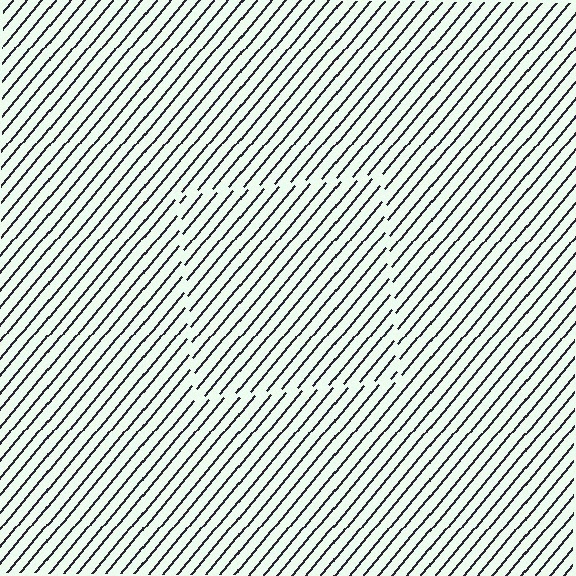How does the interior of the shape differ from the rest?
The interior of the shape contains the same grating, shifted by half a period — the contour is defined by the phase discontinuity where line-ends from the inner and outer gratings abut.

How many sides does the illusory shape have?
4 sides — the line-ends trace a square.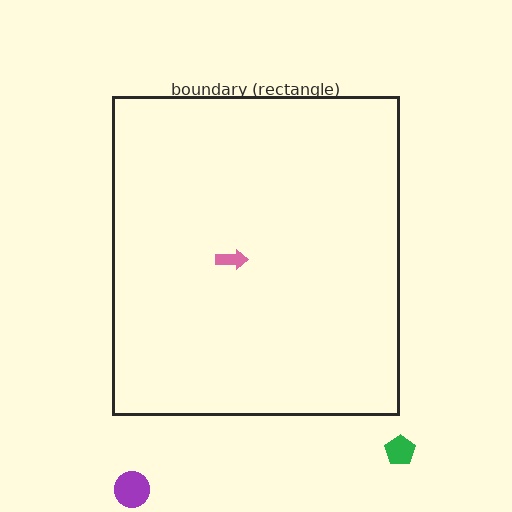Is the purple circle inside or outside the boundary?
Outside.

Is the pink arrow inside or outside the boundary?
Inside.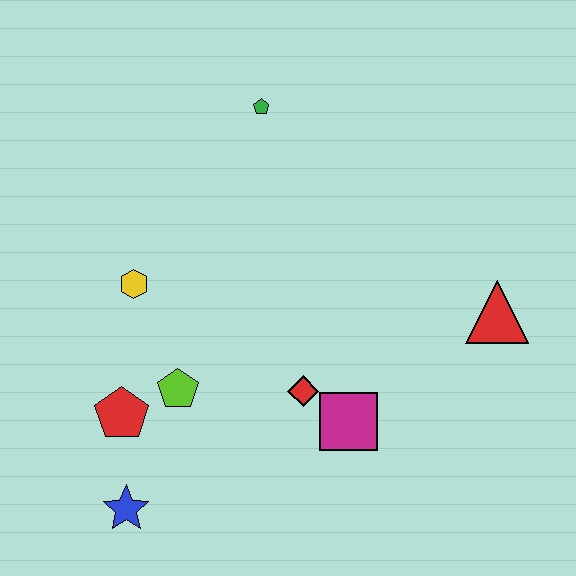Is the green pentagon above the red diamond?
Yes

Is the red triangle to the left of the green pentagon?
No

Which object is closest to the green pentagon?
The yellow hexagon is closest to the green pentagon.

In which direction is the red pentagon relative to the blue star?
The red pentagon is above the blue star.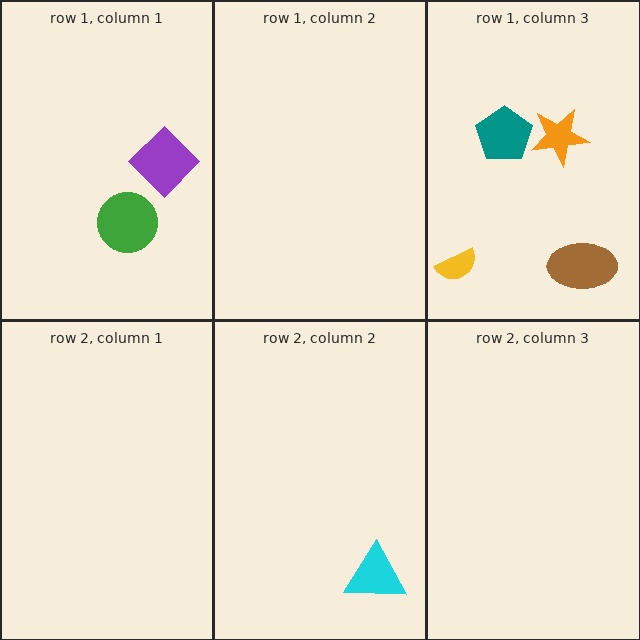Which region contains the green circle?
The row 1, column 1 region.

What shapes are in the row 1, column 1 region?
The purple diamond, the green circle.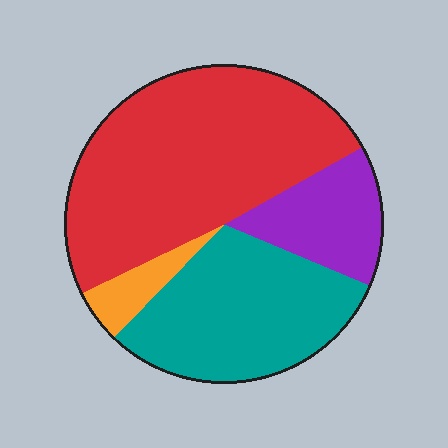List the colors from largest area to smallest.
From largest to smallest: red, teal, purple, orange.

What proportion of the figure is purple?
Purple takes up about one eighth (1/8) of the figure.